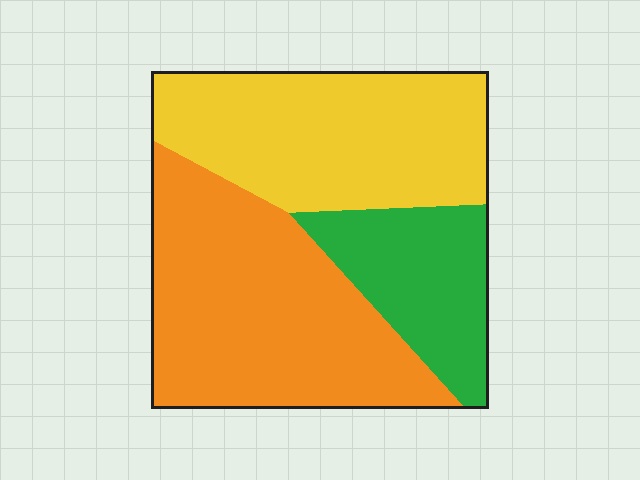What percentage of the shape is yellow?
Yellow covers around 35% of the shape.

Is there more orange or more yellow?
Orange.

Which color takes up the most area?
Orange, at roughly 45%.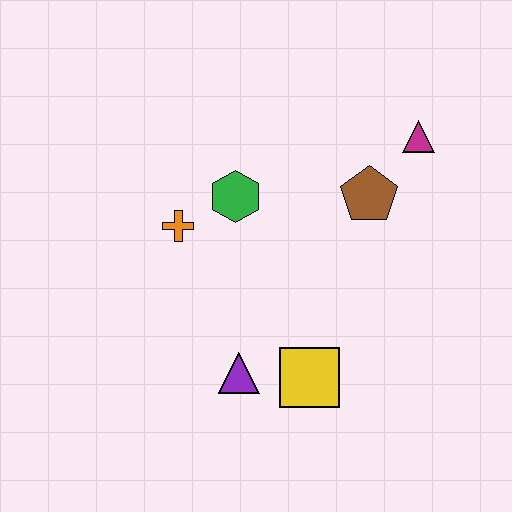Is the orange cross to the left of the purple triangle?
Yes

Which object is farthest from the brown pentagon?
The purple triangle is farthest from the brown pentagon.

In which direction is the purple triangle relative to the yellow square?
The purple triangle is to the left of the yellow square.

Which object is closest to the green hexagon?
The orange cross is closest to the green hexagon.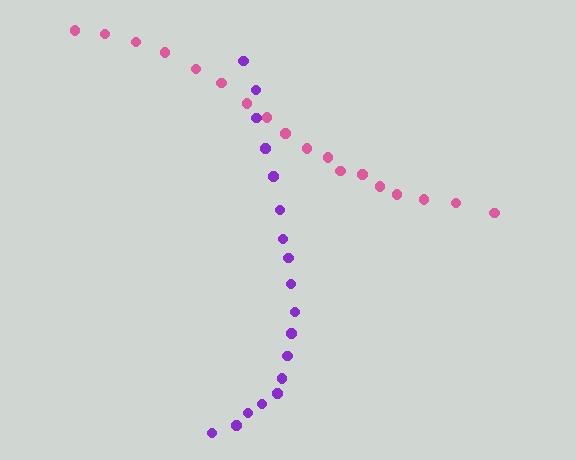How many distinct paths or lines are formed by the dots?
There are 2 distinct paths.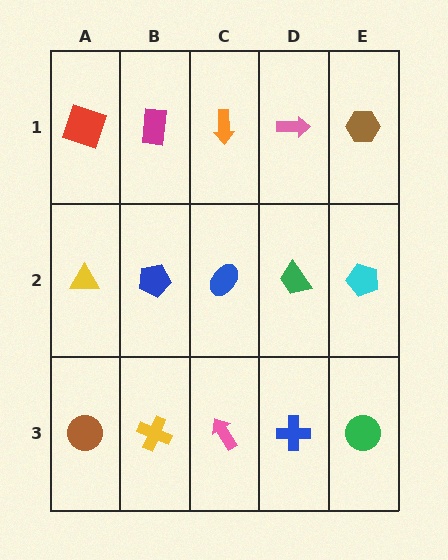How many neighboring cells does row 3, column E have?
2.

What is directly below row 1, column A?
A yellow triangle.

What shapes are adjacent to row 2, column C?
An orange arrow (row 1, column C), a pink arrow (row 3, column C), a blue pentagon (row 2, column B), a green trapezoid (row 2, column D).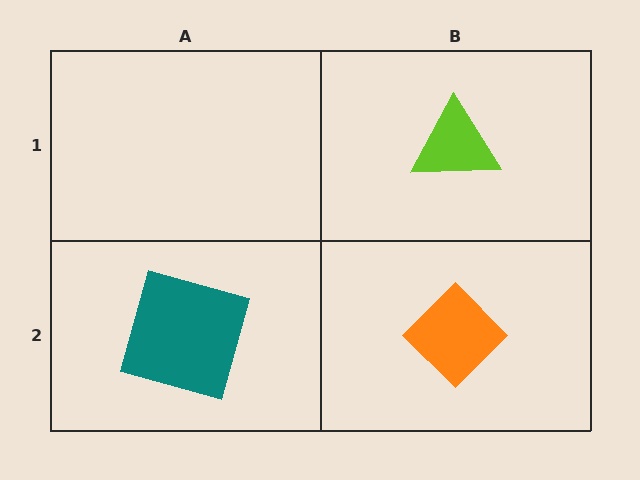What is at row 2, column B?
An orange diamond.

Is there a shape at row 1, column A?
No, that cell is empty.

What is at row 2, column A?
A teal square.